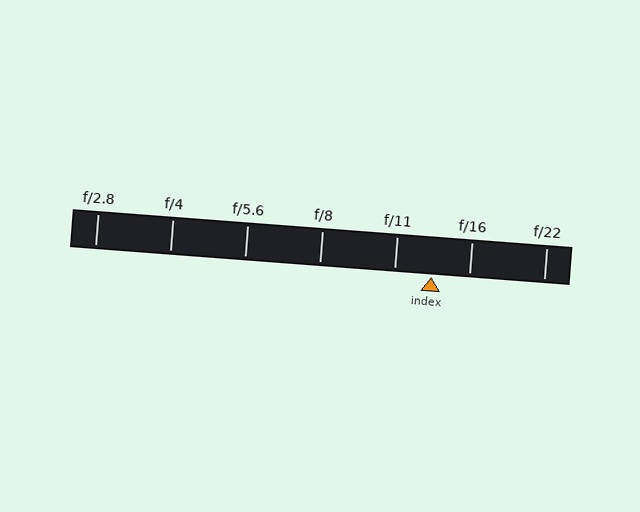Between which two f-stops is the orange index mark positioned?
The index mark is between f/11 and f/16.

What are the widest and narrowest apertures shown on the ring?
The widest aperture shown is f/2.8 and the narrowest is f/22.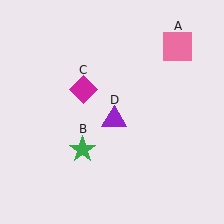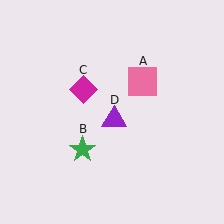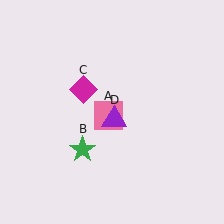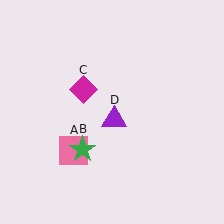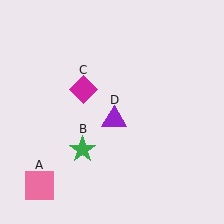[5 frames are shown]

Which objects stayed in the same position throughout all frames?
Green star (object B) and magenta diamond (object C) and purple triangle (object D) remained stationary.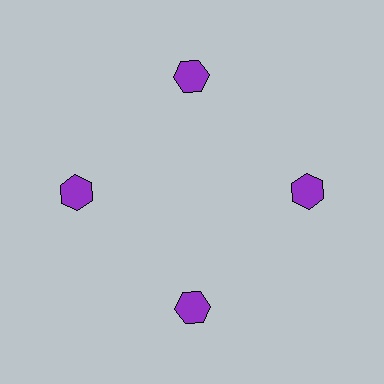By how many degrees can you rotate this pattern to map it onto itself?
The pattern maps onto itself every 90 degrees of rotation.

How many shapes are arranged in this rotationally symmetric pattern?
There are 4 shapes, arranged in 4 groups of 1.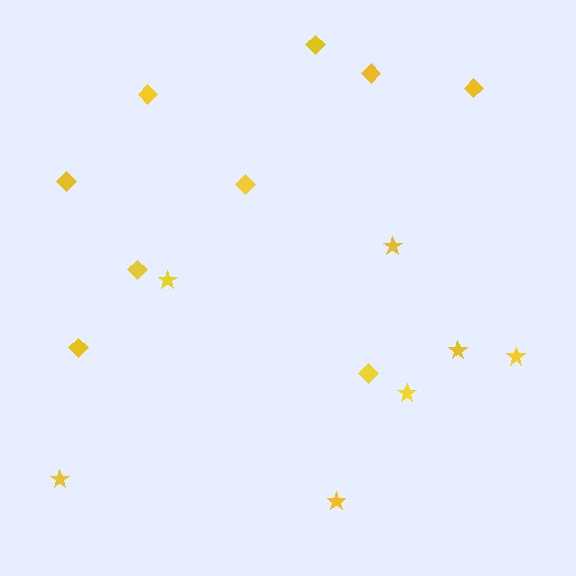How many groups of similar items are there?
There are 2 groups: one group of diamonds (9) and one group of stars (7).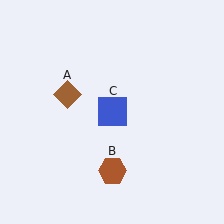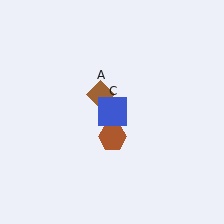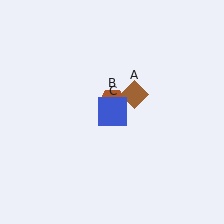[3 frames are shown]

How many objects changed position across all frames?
2 objects changed position: brown diamond (object A), brown hexagon (object B).